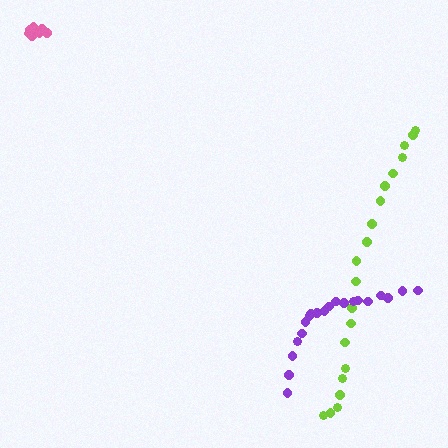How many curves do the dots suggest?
There are 3 distinct paths.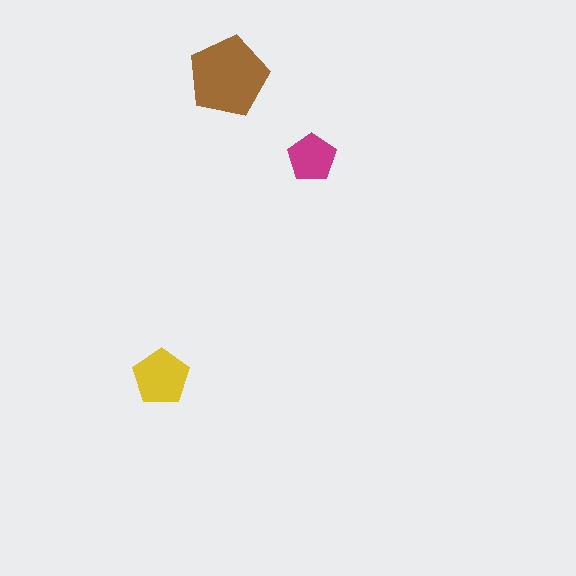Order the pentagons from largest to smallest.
the brown one, the yellow one, the magenta one.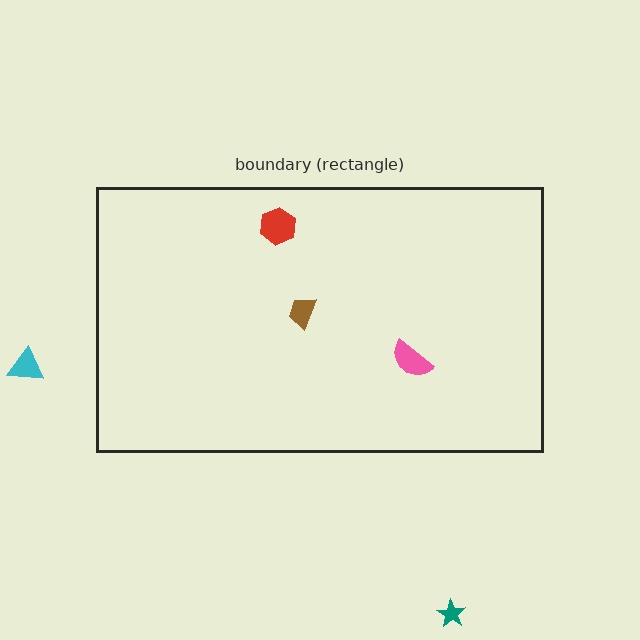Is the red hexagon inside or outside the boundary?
Inside.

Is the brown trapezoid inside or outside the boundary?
Inside.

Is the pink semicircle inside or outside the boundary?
Inside.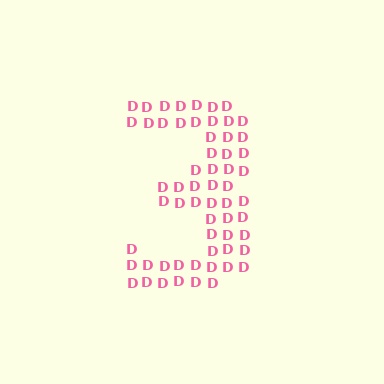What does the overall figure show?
The overall figure shows the digit 3.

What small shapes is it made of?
It is made of small letter D's.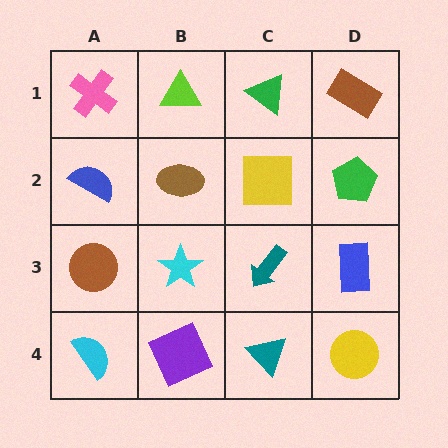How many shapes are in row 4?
4 shapes.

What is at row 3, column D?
A blue rectangle.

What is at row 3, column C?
A teal arrow.